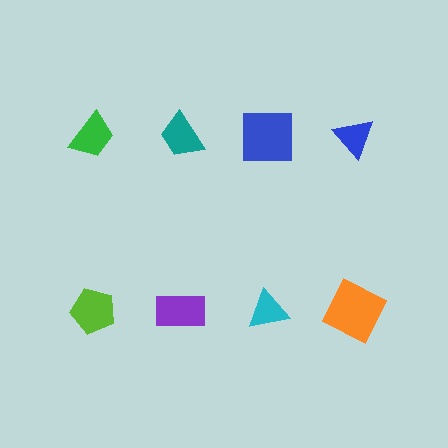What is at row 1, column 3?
A blue square.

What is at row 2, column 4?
An orange square.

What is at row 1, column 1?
A green trapezoid.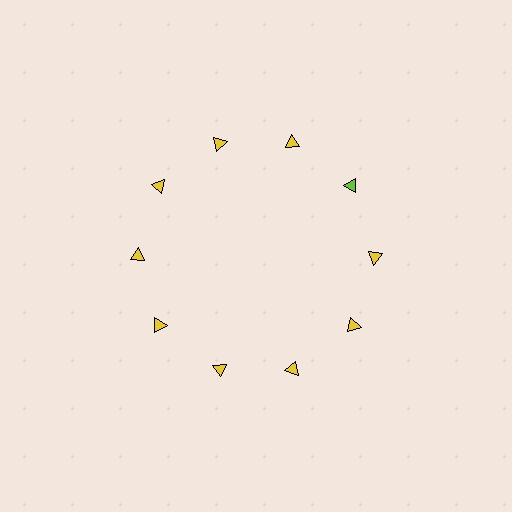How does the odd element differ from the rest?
It has a different color: lime instead of yellow.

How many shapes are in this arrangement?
There are 10 shapes arranged in a ring pattern.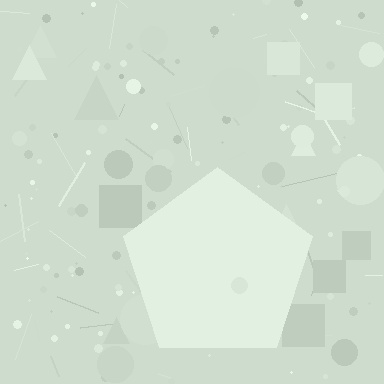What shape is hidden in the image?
A pentagon is hidden in the image.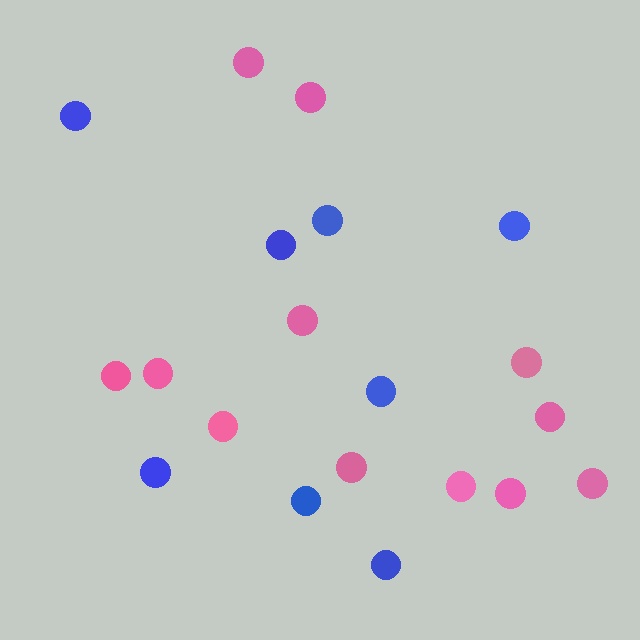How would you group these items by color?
There are 2 groups: one group of blue circles (8) and one group of pink circles (12).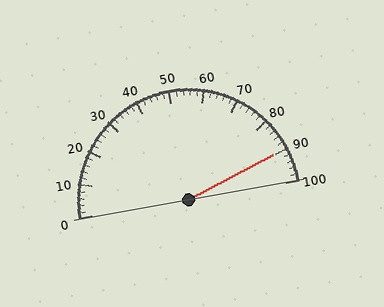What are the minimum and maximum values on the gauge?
The gauge ranges from 0 to 100.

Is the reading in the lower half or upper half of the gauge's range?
The reading is in the upper half of the range (0 to 100).